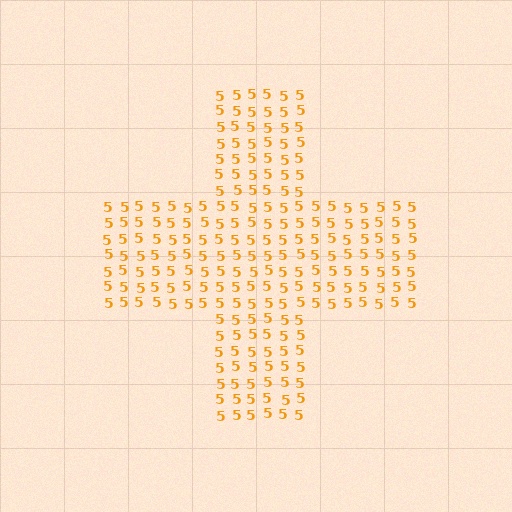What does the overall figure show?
The overall figure shows a cross.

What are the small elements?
The small elements are digit 5's.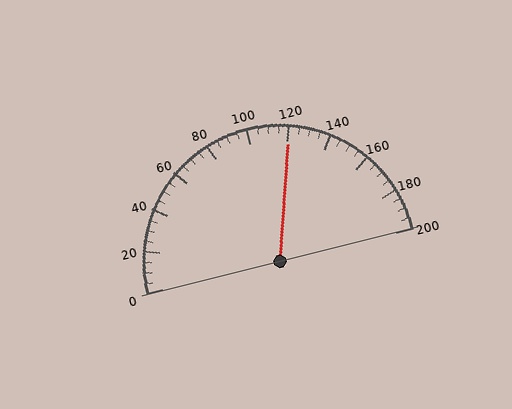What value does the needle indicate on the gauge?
The needle indicates approximately 120.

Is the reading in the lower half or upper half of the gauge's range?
The reading is in the upper half of the range (0 to 200).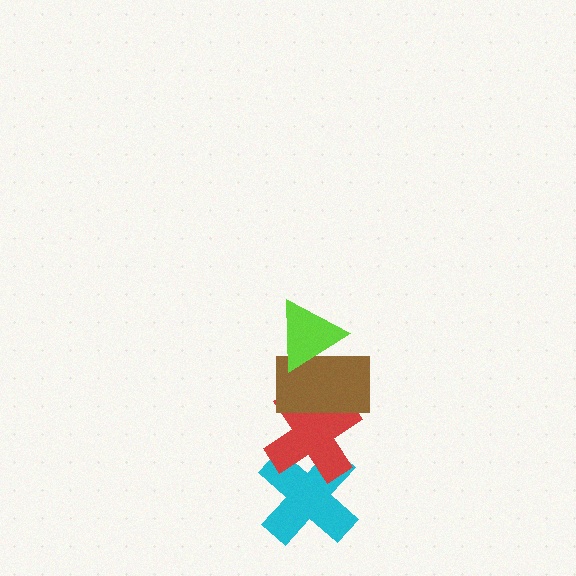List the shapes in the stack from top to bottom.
From top to bottom: the lime triangle, the brown rectangle, the red cross, the cyan cross.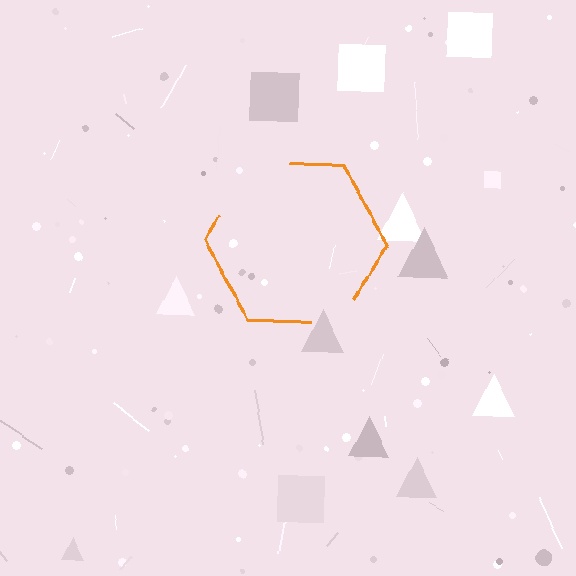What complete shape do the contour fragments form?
The contour fragments form a hexagon.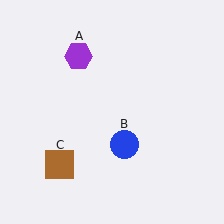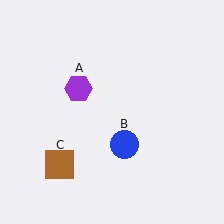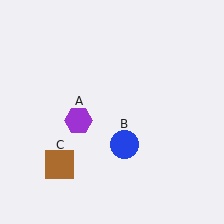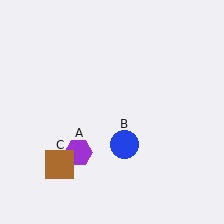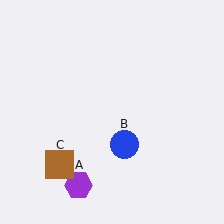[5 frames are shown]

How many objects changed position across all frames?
1 object changed position: purple hexagon (object A).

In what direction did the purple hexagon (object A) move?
The purple hexagon (object A) moved down.